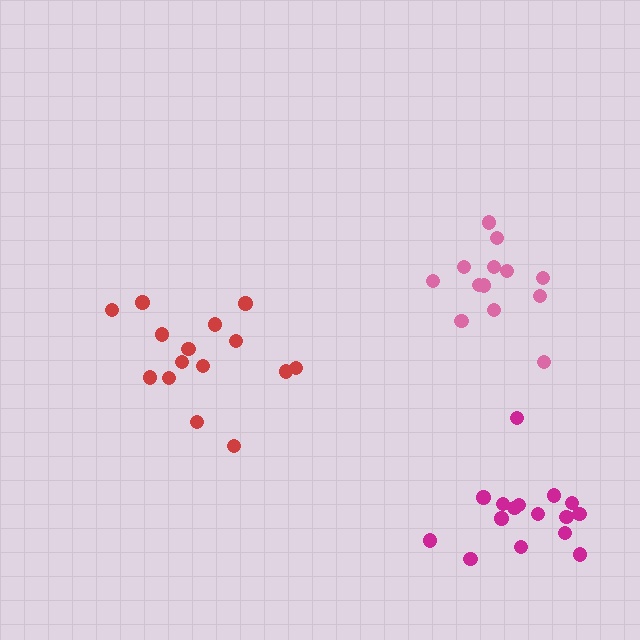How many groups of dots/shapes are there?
There are 3 groups.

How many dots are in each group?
Group 1: 13 dots, Group 2: 15 dots, Group 3: 16 dots (44 total).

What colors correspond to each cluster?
The clusters are colored: pink, red, magenta.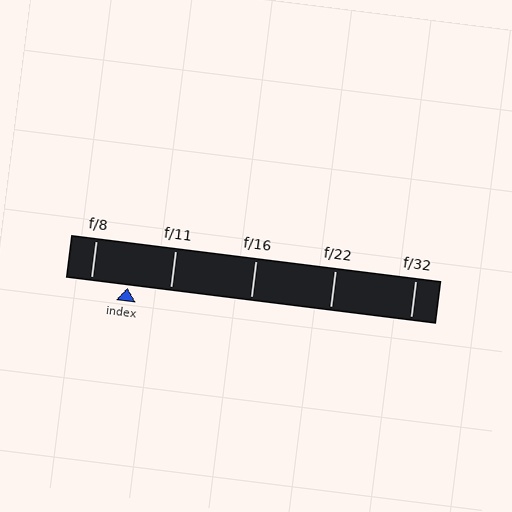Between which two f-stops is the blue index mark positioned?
The index mark is between f/8 and f/11.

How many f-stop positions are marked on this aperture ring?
There are 5 f-stop positions marked.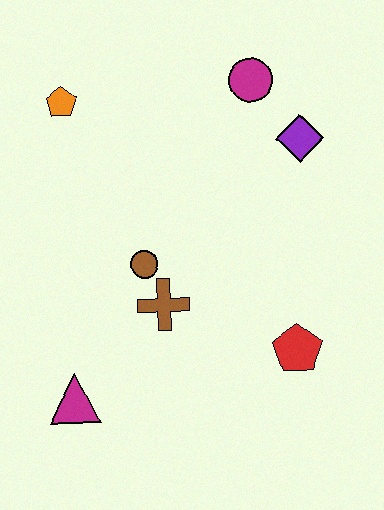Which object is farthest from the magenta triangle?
The magenta circle is farthest from the magenta triangle.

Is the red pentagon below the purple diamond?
Yes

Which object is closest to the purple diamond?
The magenta circle is closest to the purple diamond.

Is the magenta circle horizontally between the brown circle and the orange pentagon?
No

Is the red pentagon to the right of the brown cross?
Yes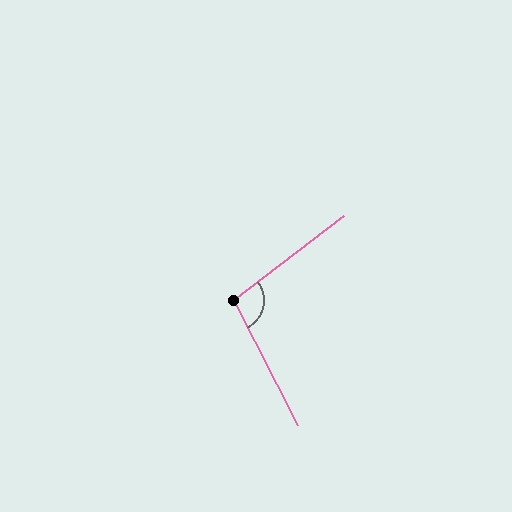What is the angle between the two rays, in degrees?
Approximately 100 degrees.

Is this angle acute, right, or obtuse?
It is obtuse.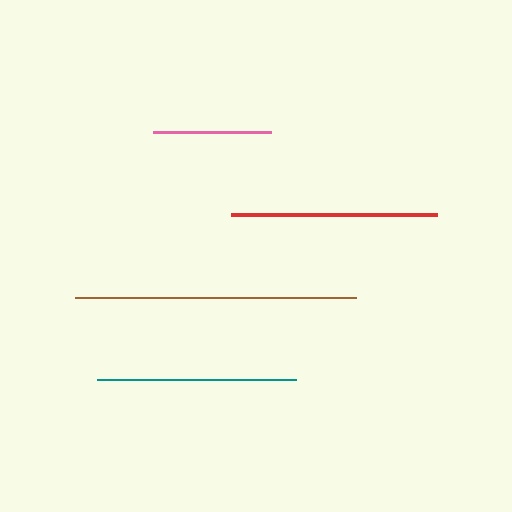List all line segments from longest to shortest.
From longest to shortest: brown, red, teal, pink.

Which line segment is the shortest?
The pink line is the shortest at approximately 118 pixels.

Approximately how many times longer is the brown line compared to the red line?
The brown line is approximately 1.4 times the length of the red line.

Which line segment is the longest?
The brown line is the longest at approximately 281 pixels.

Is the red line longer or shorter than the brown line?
The brown line is longer than the red line.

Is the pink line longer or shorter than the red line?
The red line is longer than the pink line.